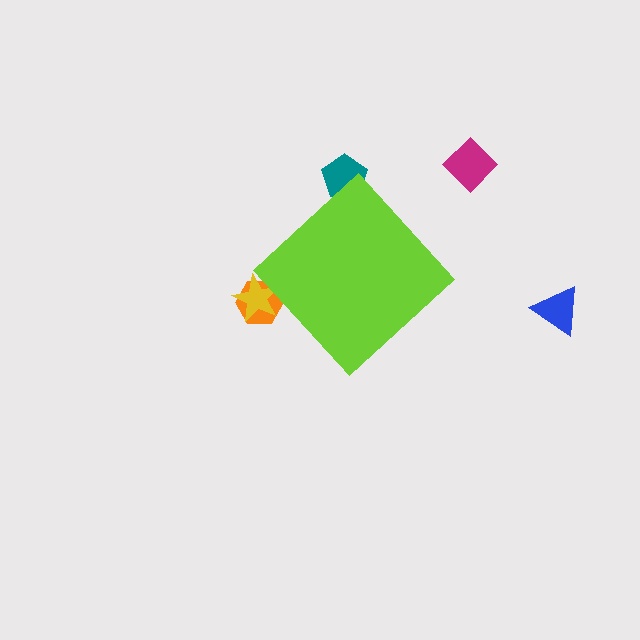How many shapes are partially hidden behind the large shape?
3 shapes are partially hidden.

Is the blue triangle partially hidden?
No, the blue triangle is fully visible.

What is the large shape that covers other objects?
A lime diamond.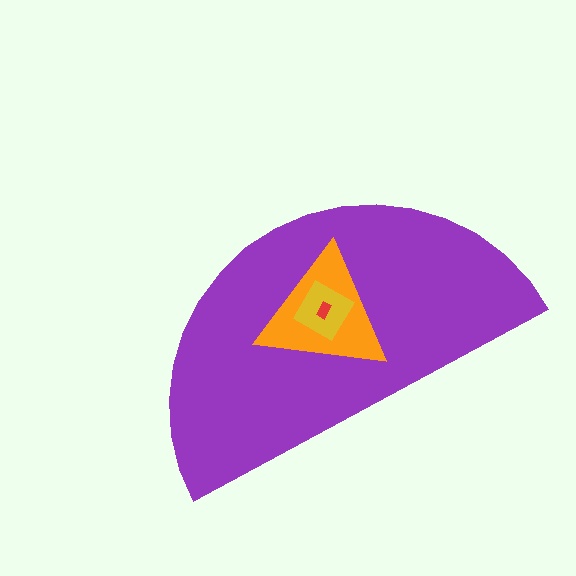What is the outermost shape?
The purple semicircle.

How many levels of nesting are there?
4.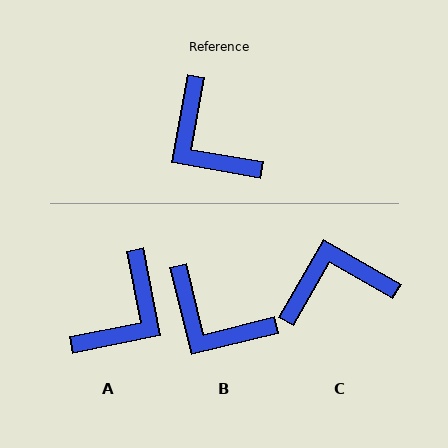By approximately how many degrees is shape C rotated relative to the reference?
Approximately 110 degrees clockwise.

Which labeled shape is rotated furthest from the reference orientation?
A, about 111 degrees away.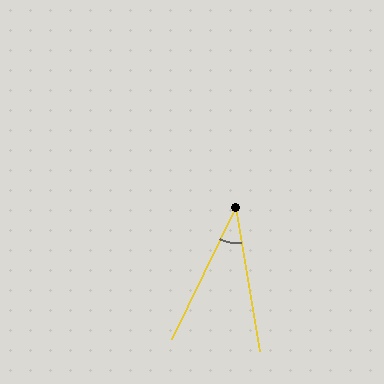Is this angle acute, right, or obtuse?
It is acute.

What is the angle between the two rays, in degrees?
Approximately 35 degrees.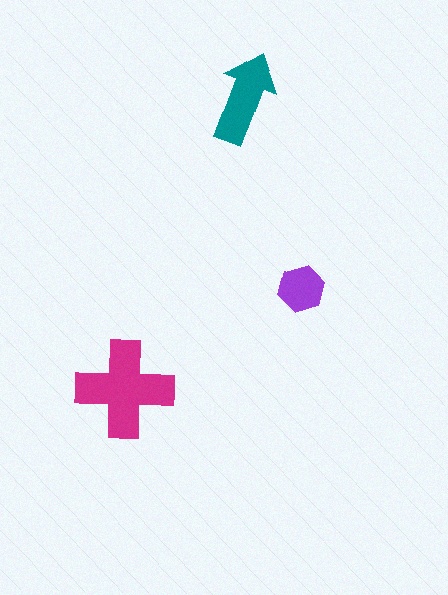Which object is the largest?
The magenta cross.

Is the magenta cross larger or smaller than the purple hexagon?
Larger.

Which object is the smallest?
The purple hexagon.